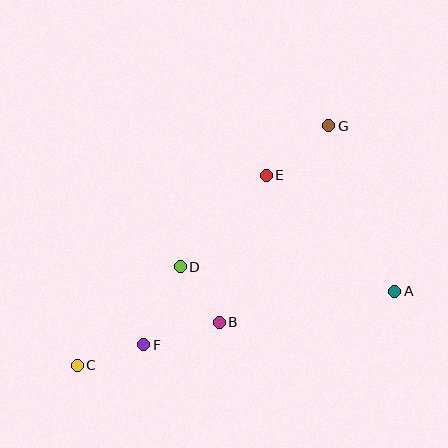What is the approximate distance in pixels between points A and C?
The distance between A and C is approximately 326 pixels.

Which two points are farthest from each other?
Points C and G are farthest from each other.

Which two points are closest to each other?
Points B and D are closest to each other.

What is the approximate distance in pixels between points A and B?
The distance between A and B is approximately 178 pixels.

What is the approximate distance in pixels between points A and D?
The distance between A and D is approximately 216 pixels.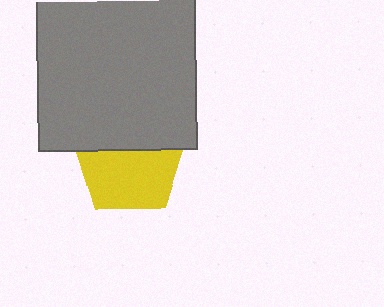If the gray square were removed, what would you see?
You would see the complete yellow pentagon.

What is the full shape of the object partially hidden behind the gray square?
The partially hidden object is a yellow pentagon.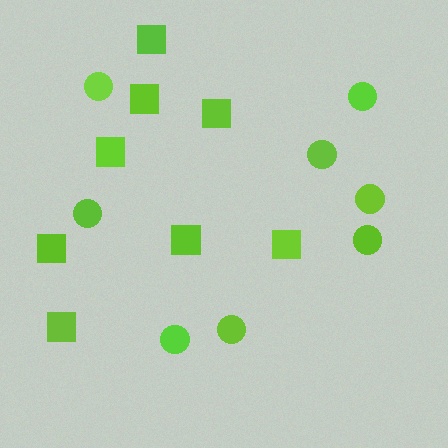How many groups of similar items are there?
There are 2 groups: one group of circles (8) and one group of squares (8).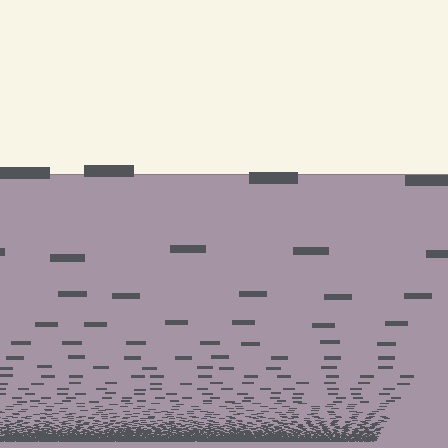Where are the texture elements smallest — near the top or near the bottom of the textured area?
Near the bottom.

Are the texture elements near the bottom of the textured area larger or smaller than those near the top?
Smaller. The gradient is inverted — elements near the bottom are smaller and denser.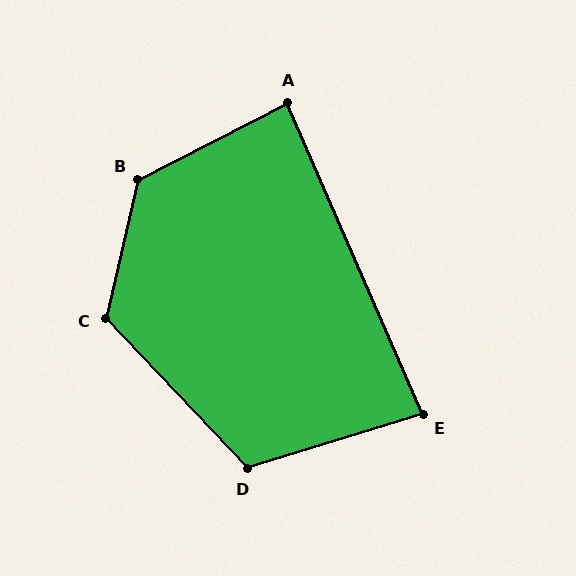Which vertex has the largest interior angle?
B, at approximately 130 degrees.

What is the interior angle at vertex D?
Approximately 116 degrees (obtuse).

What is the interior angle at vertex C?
Approximately 123 degrees (obtuse).